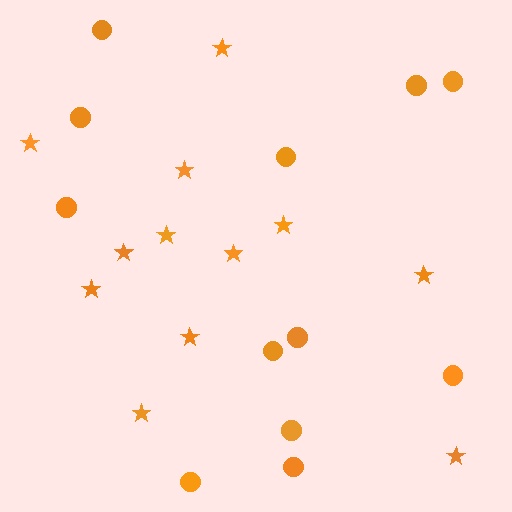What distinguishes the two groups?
There are 2 groups: one group of stars (12) and one group of circles (12).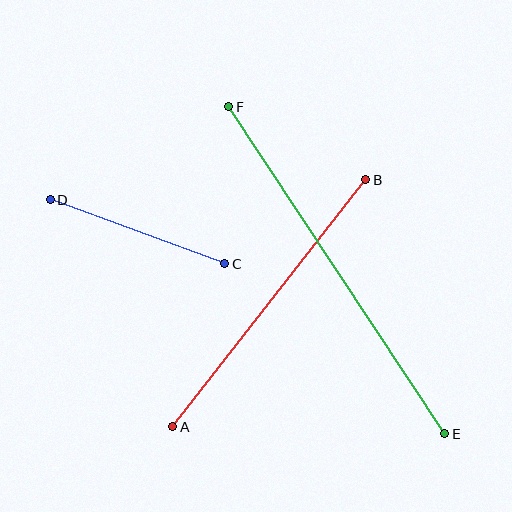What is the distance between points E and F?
The distance is approximately 392 pixels.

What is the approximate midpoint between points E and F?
The midpoint is at approximately (337, 270) pixels.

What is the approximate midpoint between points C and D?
The midpoint is at approximately (137, 232) pixels.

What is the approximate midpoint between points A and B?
The midpoint is at approximately (269, 303) pixels.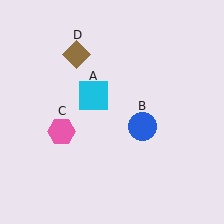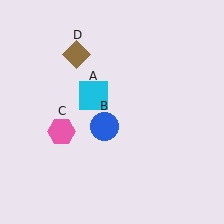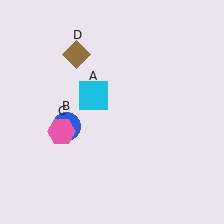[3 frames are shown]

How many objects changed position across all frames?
1 object changed position: blue circle (object B).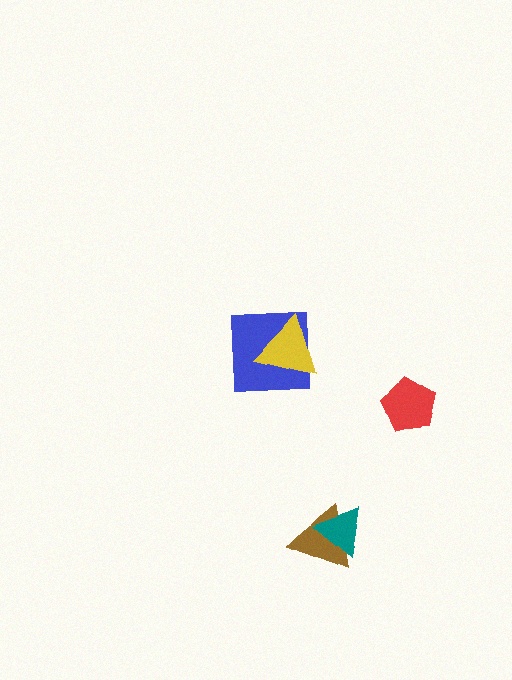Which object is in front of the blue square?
The yellow triangle is in front of the blue square.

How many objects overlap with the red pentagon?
0 objects overlap with the red pentagon.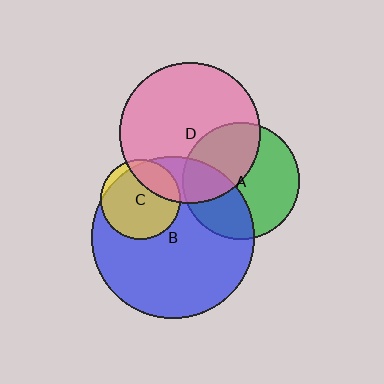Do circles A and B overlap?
Yes.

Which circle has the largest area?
Circle B (blue).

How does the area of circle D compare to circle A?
Approximately 1.5 times.